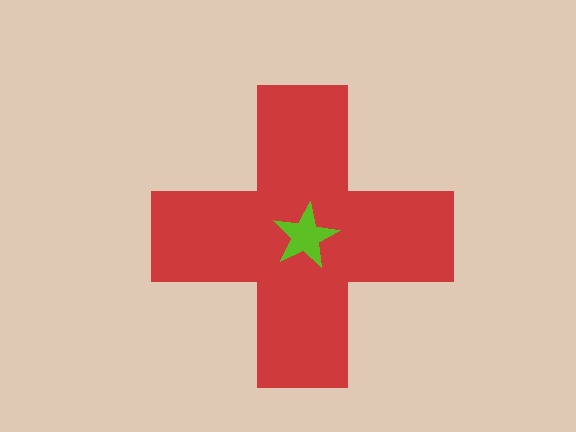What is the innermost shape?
The lime star.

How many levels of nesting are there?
2.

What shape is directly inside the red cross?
The lime star.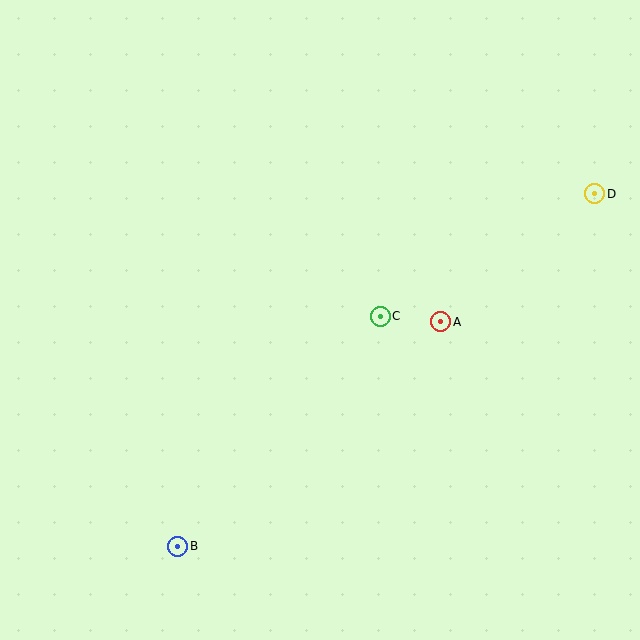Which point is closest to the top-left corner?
Point C is closest to the top-left corner.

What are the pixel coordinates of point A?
Point A is at (441, 322).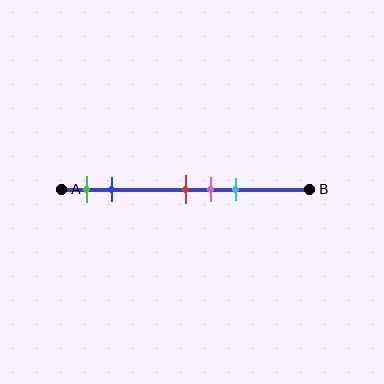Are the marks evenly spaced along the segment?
No, the marks are not evenly spaced.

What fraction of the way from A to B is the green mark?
The green mark is approximately 10% (0.1) of the way from A to B.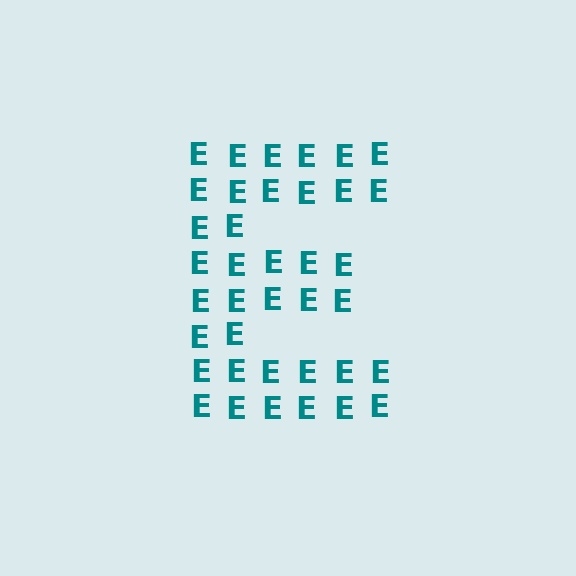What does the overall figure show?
The overall figure shows the letter E.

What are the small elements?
The small elements are letter E's.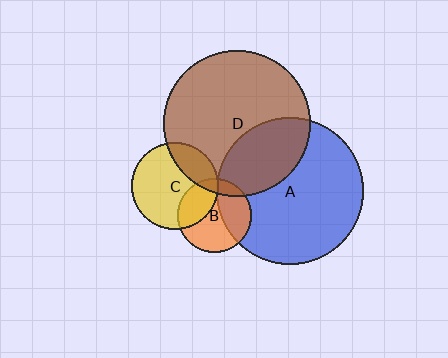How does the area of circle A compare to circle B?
Approximately 3.9 times.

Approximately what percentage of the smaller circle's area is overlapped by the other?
Approximately 15%.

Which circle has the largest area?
Circle A (blue).